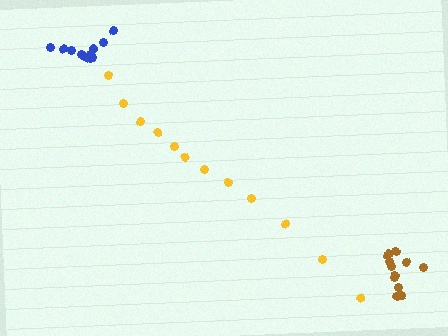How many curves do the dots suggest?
There are 3 distinct paths.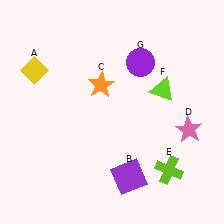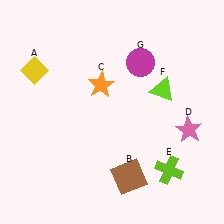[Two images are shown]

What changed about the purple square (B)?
In Image 1, B is purple. In Image 2, it changed to brown.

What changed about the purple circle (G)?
In Image 1, G is purple. In Image 2, it changed to magenta.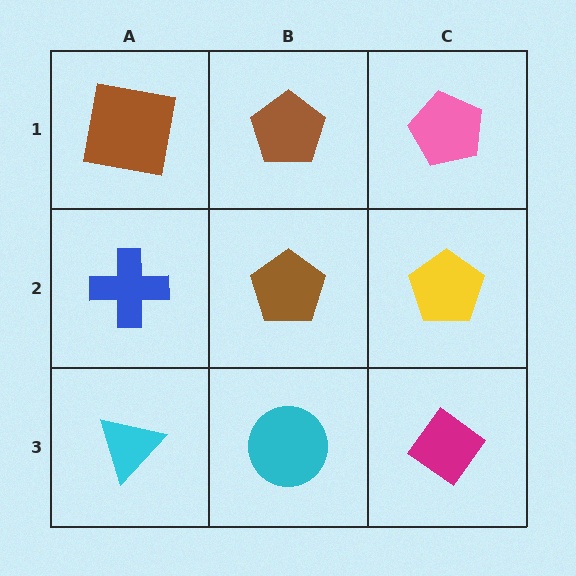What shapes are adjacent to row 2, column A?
A brown square (row 1, column A), a cyan triangle (row 3, column A), a brown pentagon (row 2, column B).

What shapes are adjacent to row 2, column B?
A brown pentagon (row 1, column B), a cyan circle (row 3, column B), a blue cross (row 2, column A), a yellow pentagon (row 2, column C).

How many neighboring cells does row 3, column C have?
2.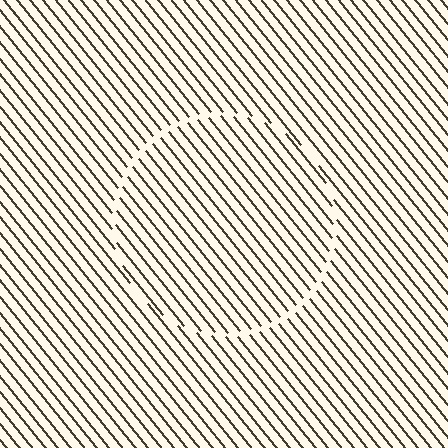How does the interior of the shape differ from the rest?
The interior of the shape contains the same grating, shifted by half a period — the contour is defined by the phase discontinuity where line-ends from the inner and outer gratings abut.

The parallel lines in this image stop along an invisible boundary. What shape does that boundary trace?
An illusory circle. The interior of the shape contains the same grating, shifted by half a period — the contour is defined by the phase discontinuity where line-ends from the inner and outer gratings abut.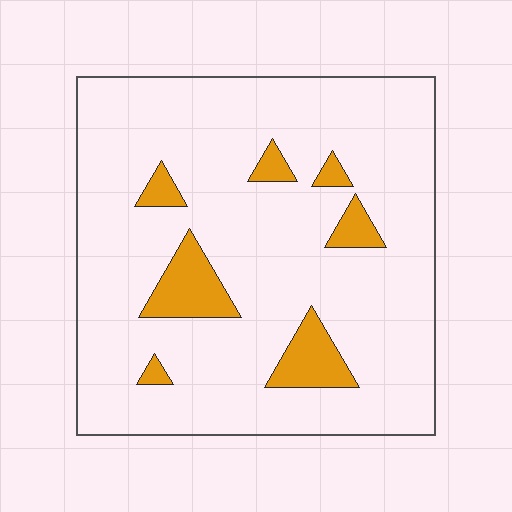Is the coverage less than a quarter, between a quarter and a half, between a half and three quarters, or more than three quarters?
Less than a quarter.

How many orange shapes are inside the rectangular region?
7.